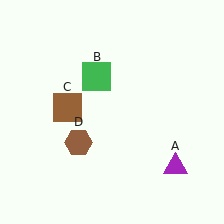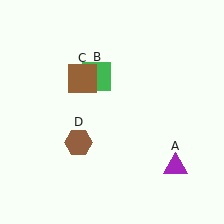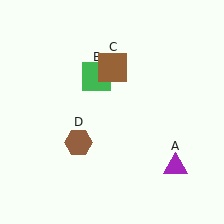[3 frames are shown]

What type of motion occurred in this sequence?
The brown square (object C) rotated clockwise around the center of the scene.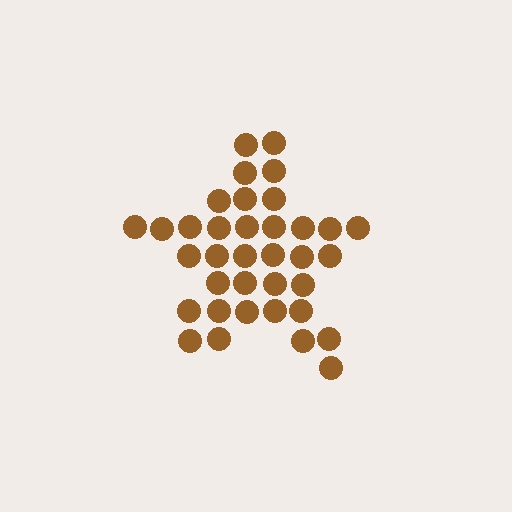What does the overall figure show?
The overall figure shows a star.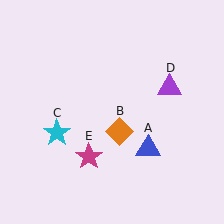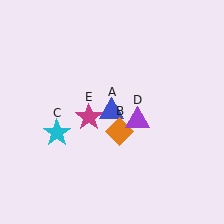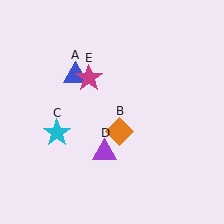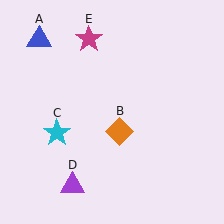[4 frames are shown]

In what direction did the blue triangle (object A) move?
The blue triangle (object A) moved up and to the left.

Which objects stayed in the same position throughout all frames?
Orange diamond (object B) and cyan star (object C) remained stationary.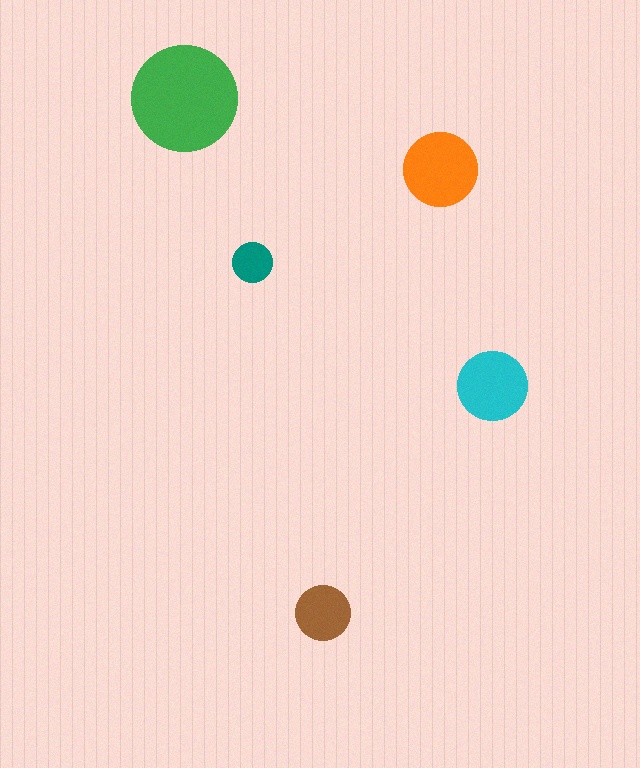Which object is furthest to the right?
The cyan circle is rightmost.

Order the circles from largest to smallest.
the green one, the orange one, the cyan one, the brown one, the teal one.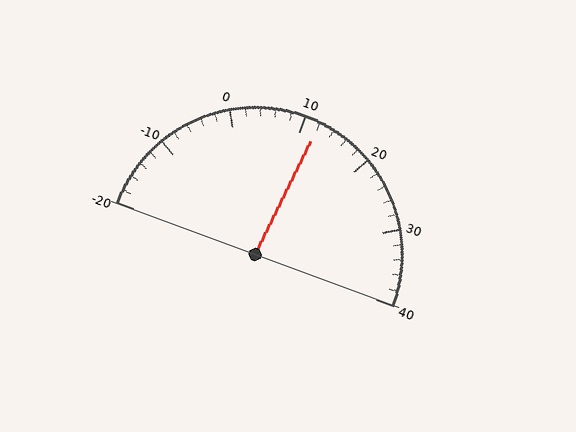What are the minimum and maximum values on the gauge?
The gauge ranges from -20 to 40.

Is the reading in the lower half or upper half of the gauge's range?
The reading is in the upper half of the range (-20 to 40).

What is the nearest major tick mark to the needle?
The nearest major tick mark is 10.